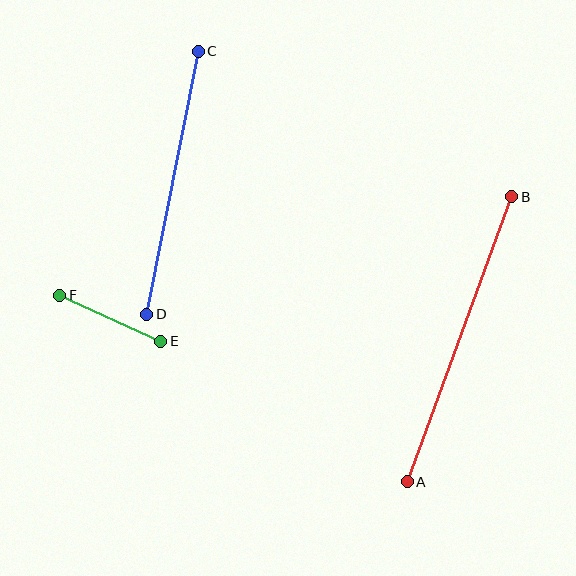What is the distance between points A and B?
The distance is approximately 304 pixels.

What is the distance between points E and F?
The distance is approximately 111 pixels.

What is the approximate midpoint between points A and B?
The midpoint is at approximately (459, 339) pixels.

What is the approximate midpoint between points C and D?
The midpoint is at approximately (172, 183) pixels.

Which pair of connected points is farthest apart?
Points A and B are farthest apart.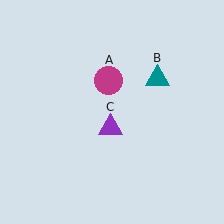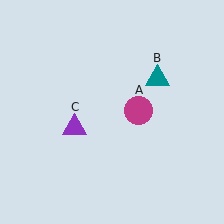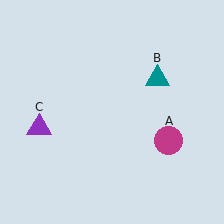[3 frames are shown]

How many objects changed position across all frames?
2 objects changed position: magenta circle (object A), purple triangle (object C).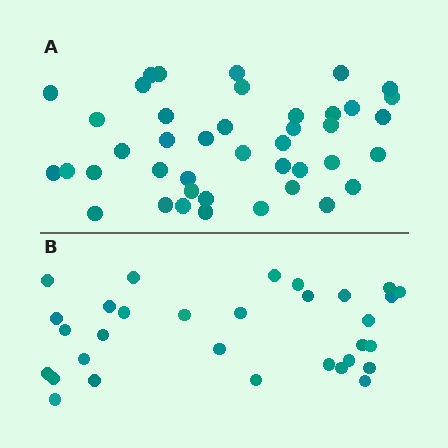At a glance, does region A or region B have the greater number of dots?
Region A (the top region) has more dots.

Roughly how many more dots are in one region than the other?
Region A has roughly 12 or so more dots than region B.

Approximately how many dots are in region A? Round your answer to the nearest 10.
About 40 dots. (The exact count is 42, which rounds to 40.)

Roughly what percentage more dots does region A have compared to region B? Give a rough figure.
About 35% more.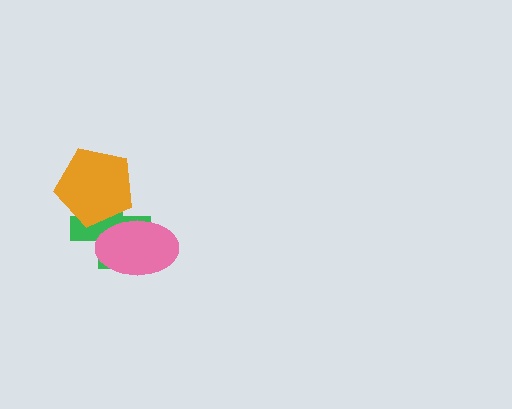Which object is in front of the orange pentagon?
The pink ellipse is in front of the orange pentagon.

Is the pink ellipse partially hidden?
No, no other shape covers it.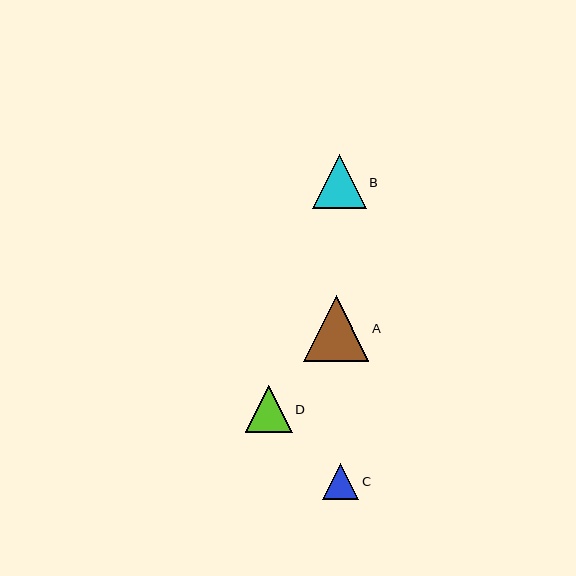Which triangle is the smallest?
Triangle C is the smallest with a size of approximately 36 pixels.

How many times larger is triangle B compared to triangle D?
Triangle B is approximately 1.1 times the size of triangle D.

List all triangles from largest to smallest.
From largest to smallest: A, B, D, C.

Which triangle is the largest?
Triangle A is the largest with a size of approximately 66 pixels.